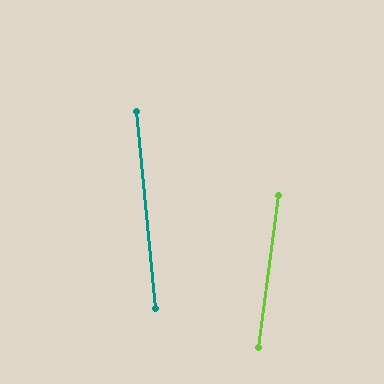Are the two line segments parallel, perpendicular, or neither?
Neither parallel nor perpendicular — they differ by about 12°.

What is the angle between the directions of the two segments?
Approximately 12 degrees.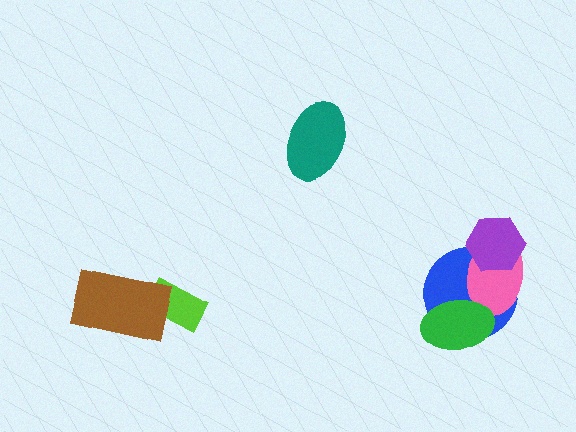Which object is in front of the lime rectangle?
The brown rectangle is in front of the lime rectangle.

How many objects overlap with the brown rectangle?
1 object overlaps with the brown rectangle.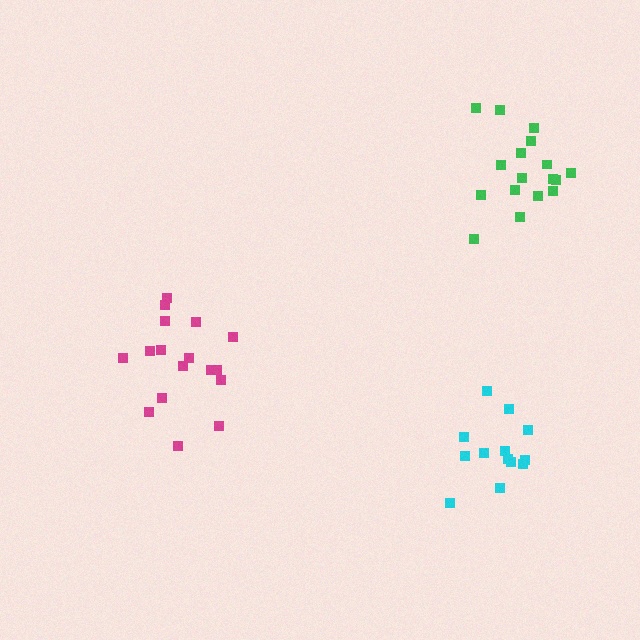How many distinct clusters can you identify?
There are 3 distinct clusters.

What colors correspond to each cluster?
The clusters are colored: cyan, magenta, green.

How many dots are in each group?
Group 1: 13 dots, Group 2: 17 dots, Group 3: 17 dots (47 total).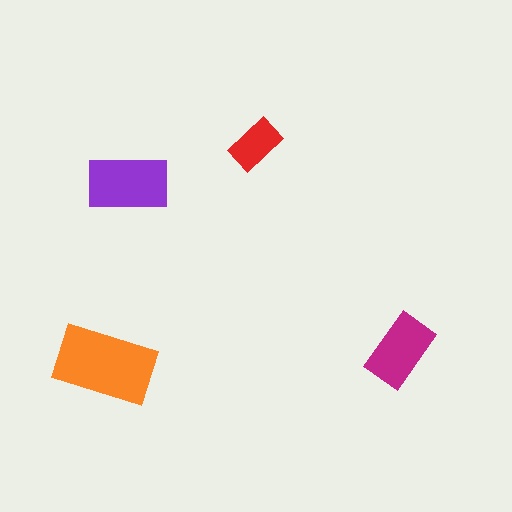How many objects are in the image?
There are 4 objects in the image.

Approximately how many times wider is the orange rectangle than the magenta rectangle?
About 1.5 times wider.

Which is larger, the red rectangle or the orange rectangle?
The orange one.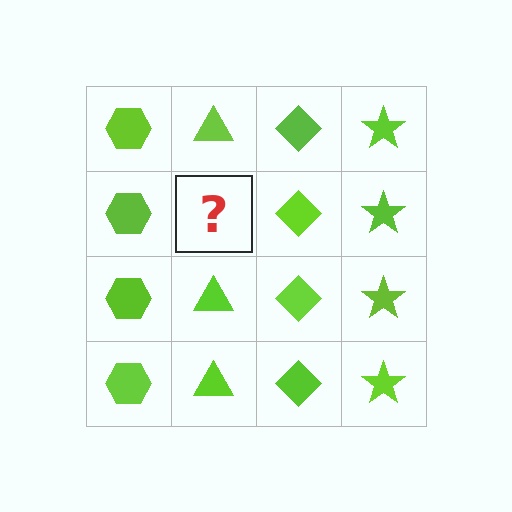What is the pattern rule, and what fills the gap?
The rule is that each column has a consistent shape. The gap should be filled with a lime triangle.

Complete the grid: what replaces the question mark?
The question mark should be replaced with a lime triangle.